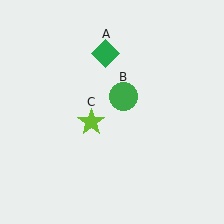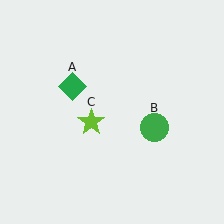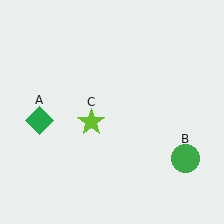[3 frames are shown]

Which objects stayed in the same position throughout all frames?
Lime star (object C) remained stationary.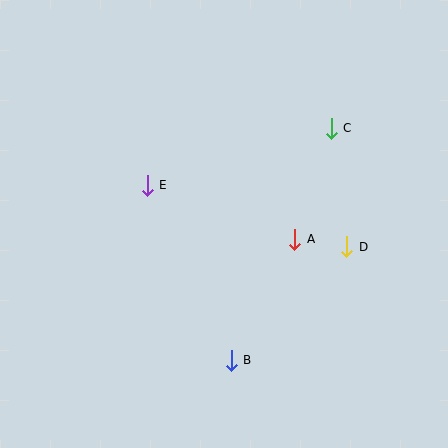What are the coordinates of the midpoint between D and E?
The midpoint between D and E is at (247, 216).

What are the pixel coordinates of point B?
Point B is at (231, 360).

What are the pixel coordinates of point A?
Point A is at (295, 239).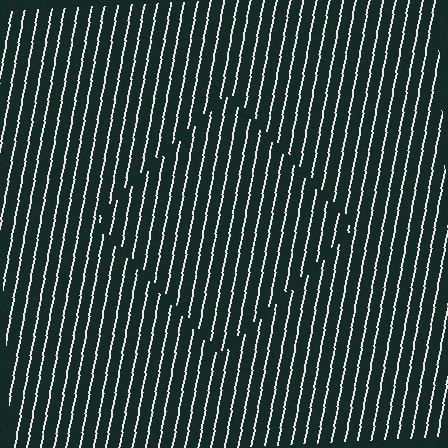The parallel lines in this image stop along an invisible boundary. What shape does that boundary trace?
An illusory square. The interior of the shape contains the same grating, shifted by half a period — the contour is defined by the phase discontinuity where line-ends from the inner and outer gratings abut.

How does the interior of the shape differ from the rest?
The interior of the shape contains the same grating, shifted by half a period — the contour is defined by the phase discontinuity where line-ends from the inner and outer gratings abut.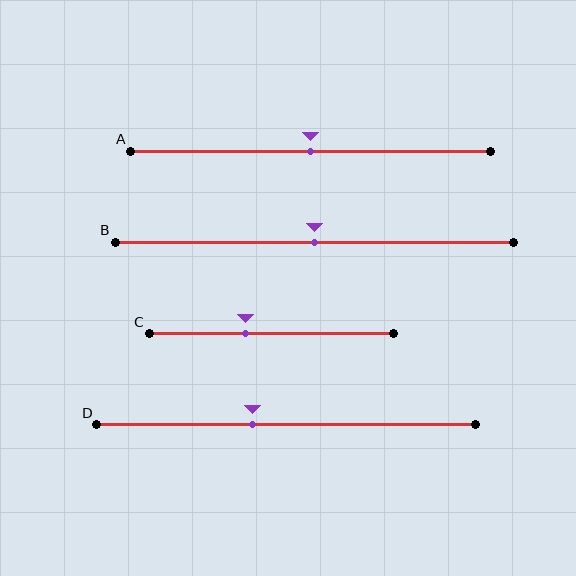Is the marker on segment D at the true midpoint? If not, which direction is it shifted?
No, the marker on segment D is shifted to the left by about 9% of the segment length.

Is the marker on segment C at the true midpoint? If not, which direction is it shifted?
No, the marker on segment C is shifted to the left by about 11% of the segment length.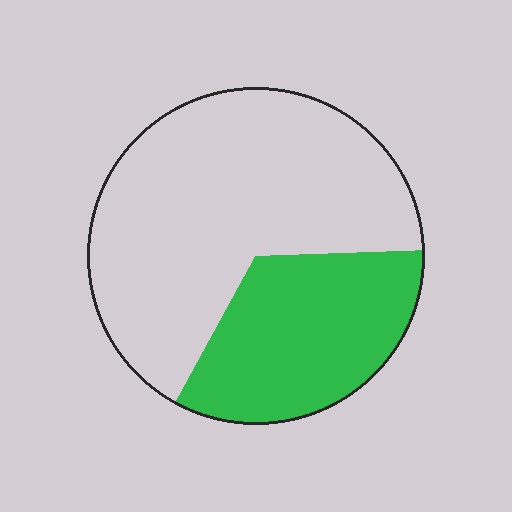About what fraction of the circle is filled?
About one third (1/3).